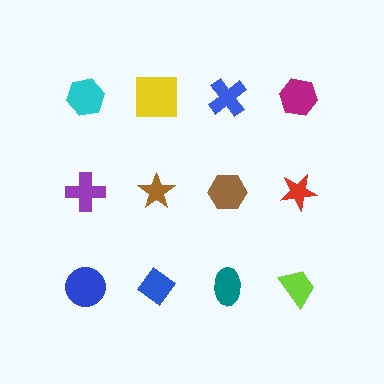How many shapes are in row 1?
4 shapes.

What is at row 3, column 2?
A blue diamond.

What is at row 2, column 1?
A purple cross.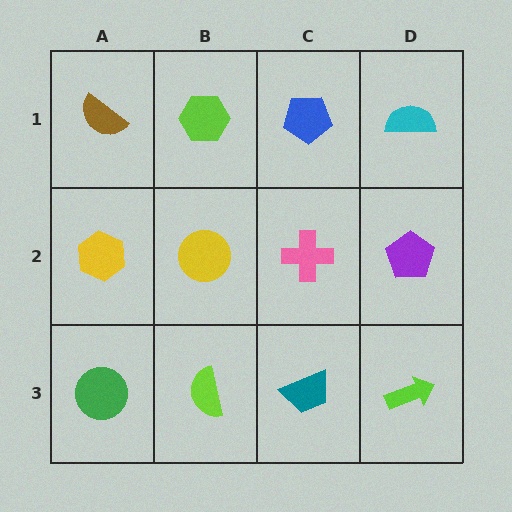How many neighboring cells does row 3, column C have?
3.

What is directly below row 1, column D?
A purple pentagon.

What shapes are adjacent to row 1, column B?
A yellow circle (row 2, column B), a brown semicircle (row 1, column A), a blue pentagon (row 1, column C).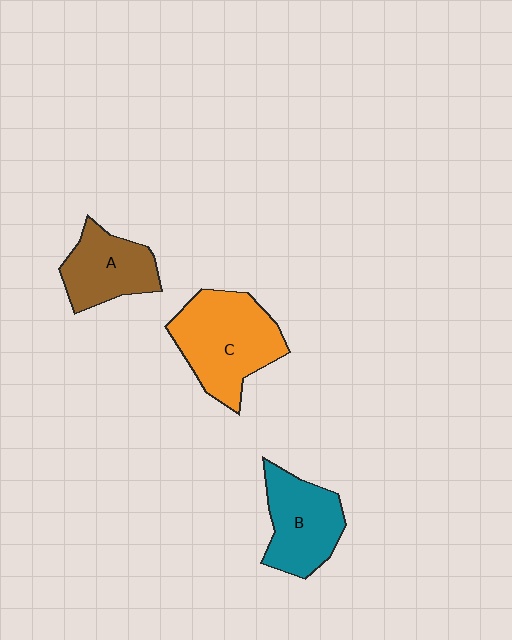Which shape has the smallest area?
Shape A (brown).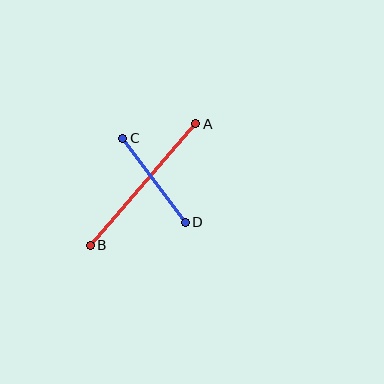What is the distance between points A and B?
The distance is approximately 160 pixels.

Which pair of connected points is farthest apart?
Points A and B are farthest apart.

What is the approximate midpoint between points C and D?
The midpoint is at approximately (154, 180) pixels.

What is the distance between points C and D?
The distance is approximately 105 pixels.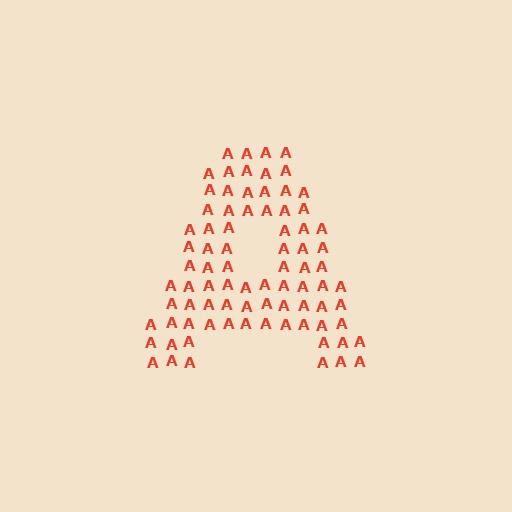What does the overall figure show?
The overall figure shows the letter A.